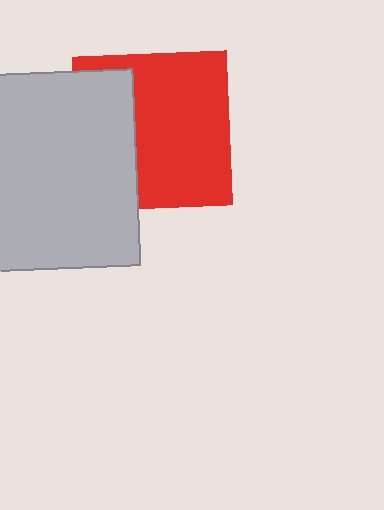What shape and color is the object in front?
The object in front is a light gray square.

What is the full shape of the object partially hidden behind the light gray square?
The partially hidden object is a red square.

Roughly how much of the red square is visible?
About half of it is visible (roughly 64%).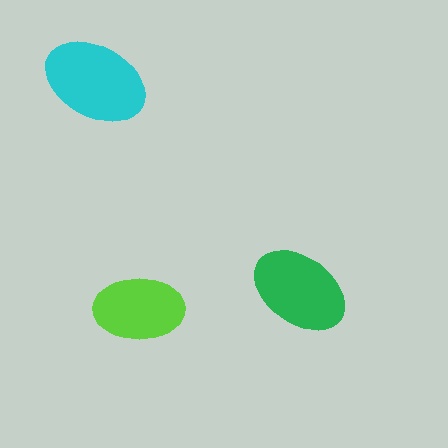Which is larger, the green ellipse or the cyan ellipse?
The cyan one.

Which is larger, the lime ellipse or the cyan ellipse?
The cyan one.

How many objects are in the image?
There are 3 objects in the image.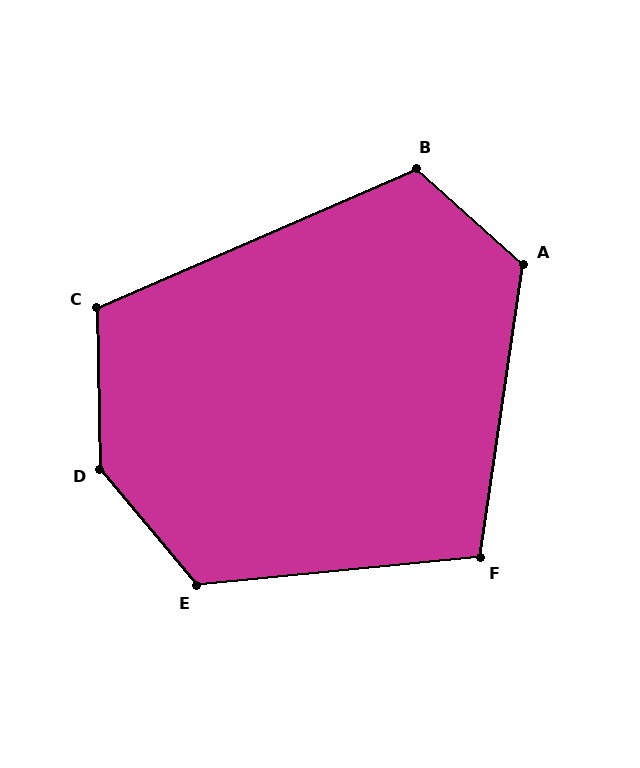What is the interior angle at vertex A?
Approximately 123 degrees (obtuse).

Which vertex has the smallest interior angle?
F, at approximately 104 degrees.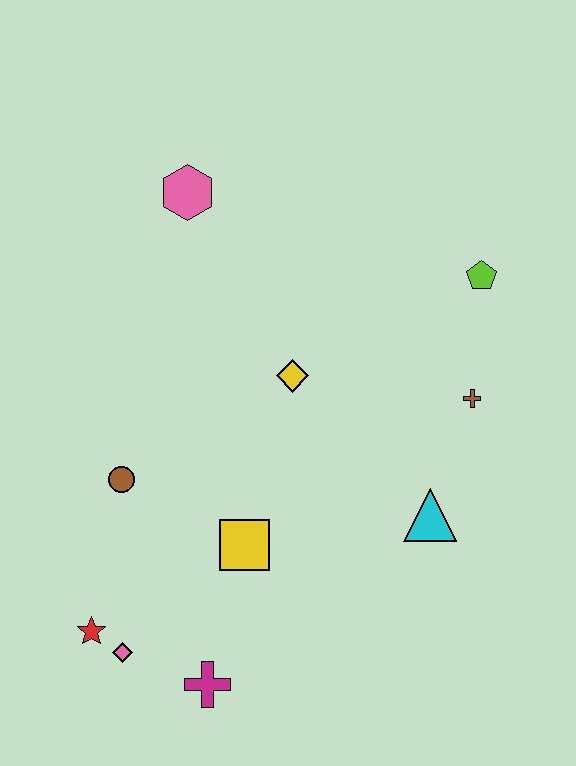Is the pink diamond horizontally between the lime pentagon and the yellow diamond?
No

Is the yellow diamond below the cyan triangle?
No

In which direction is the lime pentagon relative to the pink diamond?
The lime pentagon is above the pink diamond.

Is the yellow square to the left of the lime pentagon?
Yes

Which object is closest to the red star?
The pink diamond is closest to the red star.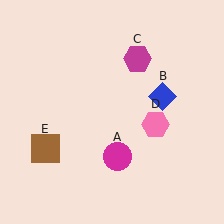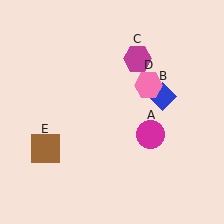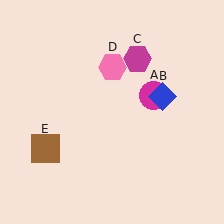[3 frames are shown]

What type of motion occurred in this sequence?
The magenta circle (object A), pink hexagon (object D) rotated counterclockwise around the center of the scene.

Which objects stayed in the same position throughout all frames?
Blue diamond (object B) and magenta hexagon (object C) and brown square (object E) remained stationary.